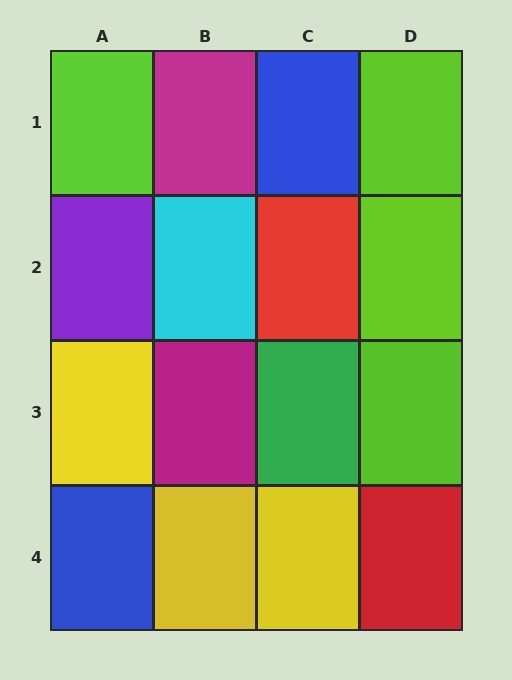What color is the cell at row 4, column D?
Red.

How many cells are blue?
2 cells are blue.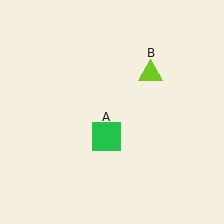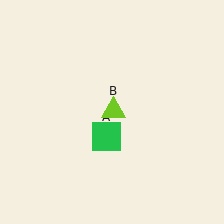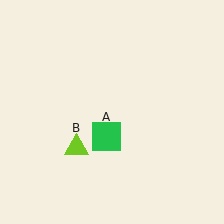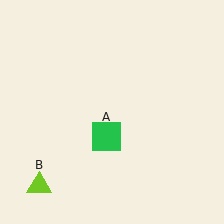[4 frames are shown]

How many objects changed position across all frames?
1 object changed position: lime triangle (object B).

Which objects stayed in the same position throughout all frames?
Green square (object A) remained stationary.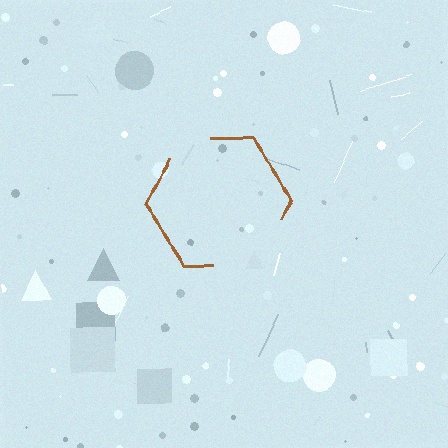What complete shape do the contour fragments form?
The contour fragments form a hexagon.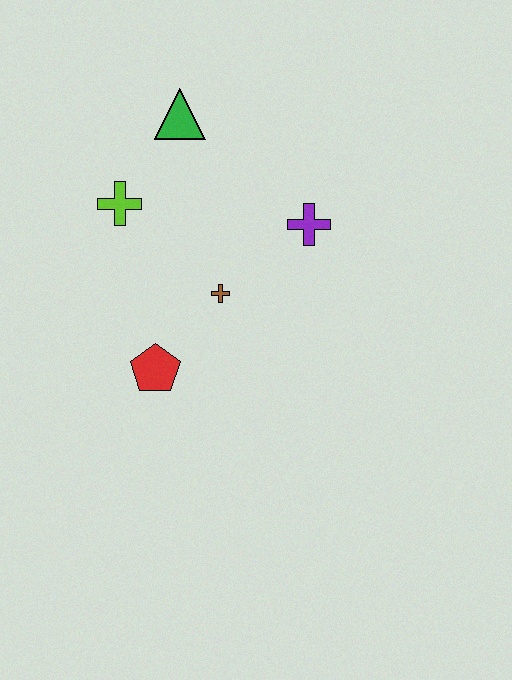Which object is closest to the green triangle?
The lime cross is closest to the green triangle.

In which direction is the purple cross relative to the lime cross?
The purple cross is to the right of the lime cross.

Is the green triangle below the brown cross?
No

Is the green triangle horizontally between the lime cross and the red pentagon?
No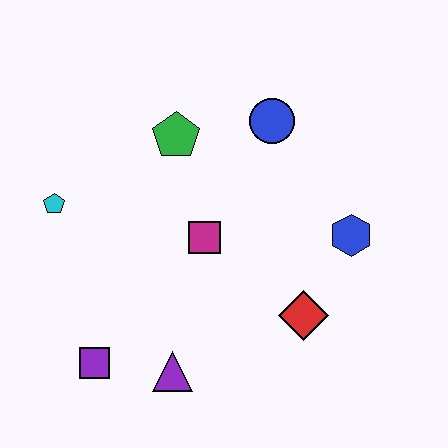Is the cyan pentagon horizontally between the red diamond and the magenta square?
No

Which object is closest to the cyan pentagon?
The green pentagon is closest to the cyan pentagon.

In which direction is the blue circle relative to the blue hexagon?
The blue circle is above the blue hexagon.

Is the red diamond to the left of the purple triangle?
No